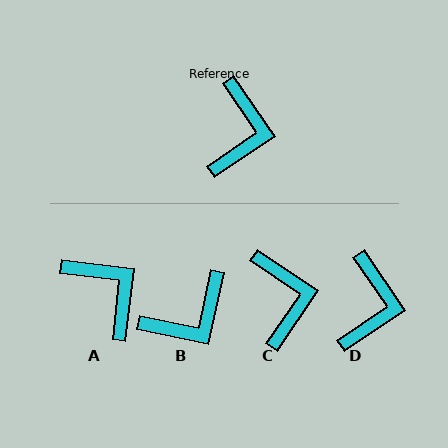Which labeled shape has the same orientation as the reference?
D.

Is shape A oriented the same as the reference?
No, it is off by about 49 degrees.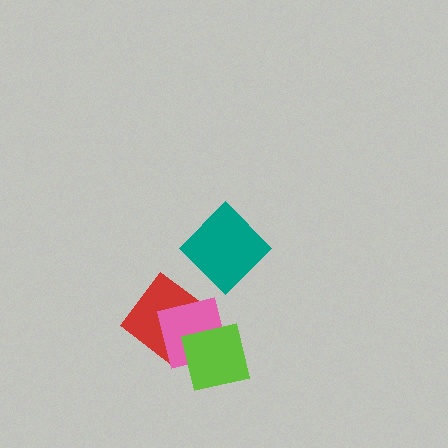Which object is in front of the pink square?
The lime square is in front of the pink square.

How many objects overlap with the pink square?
2 objects overlap with the pink square.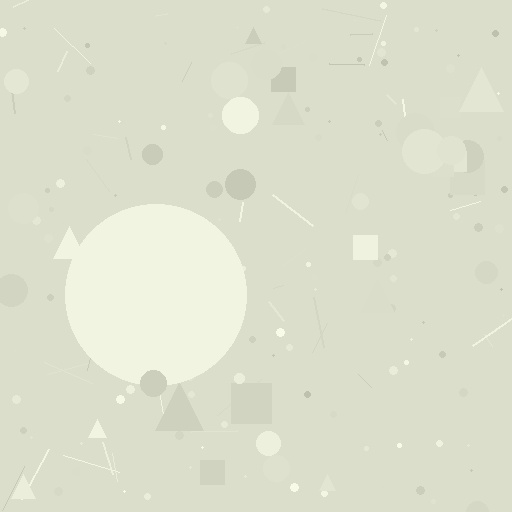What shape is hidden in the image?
A circle is hidden in the image.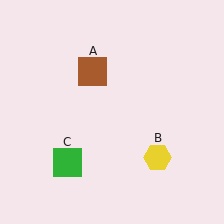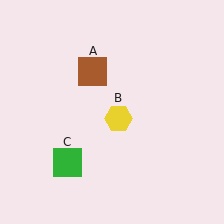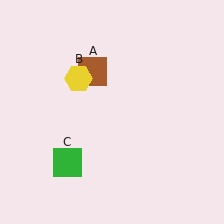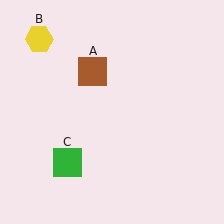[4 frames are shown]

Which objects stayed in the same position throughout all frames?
Brown square (object A) and green square (object C) remained stationary.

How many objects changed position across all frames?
1 object changed position: yellow hexagon (object B).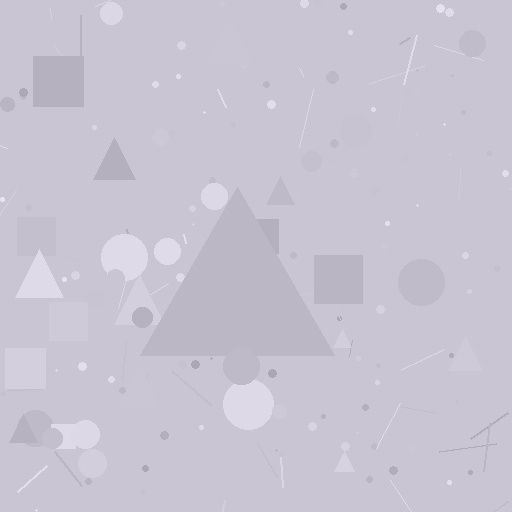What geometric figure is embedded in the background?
A triangle is embedded in the background.